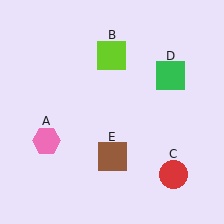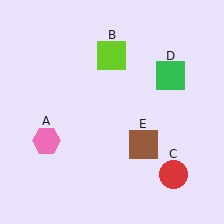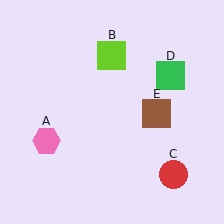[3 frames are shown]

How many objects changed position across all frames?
1 object changed position: brown square (object E).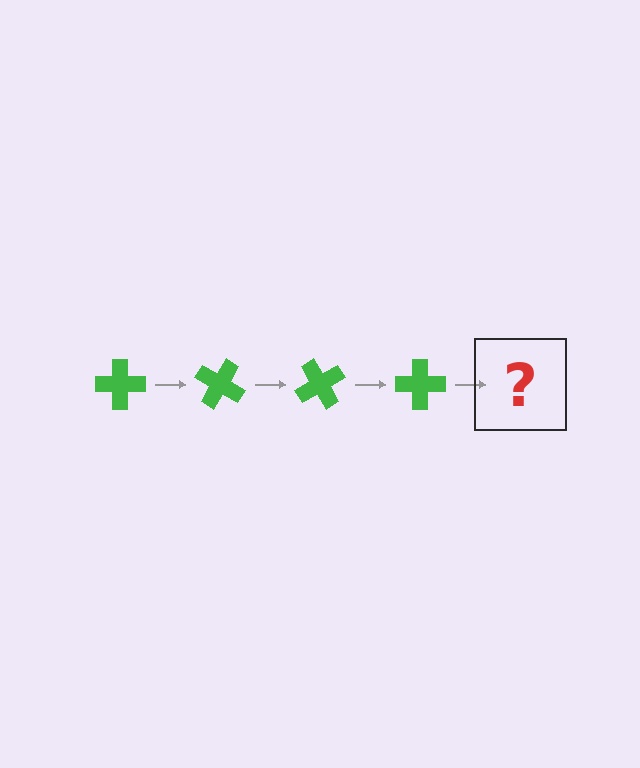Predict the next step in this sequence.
The next step is a green cross rotated 120 degrees.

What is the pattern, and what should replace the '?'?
The pattern is that the cross rotates 30 degrees each step. The '?' should be a green cross rotated 120 degrees.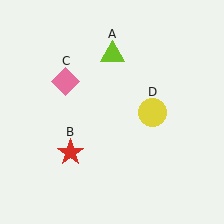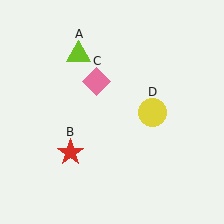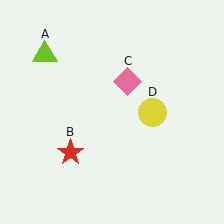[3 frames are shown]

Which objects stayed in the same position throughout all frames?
Red star (object B) and yellow circle (object D) remained stationary.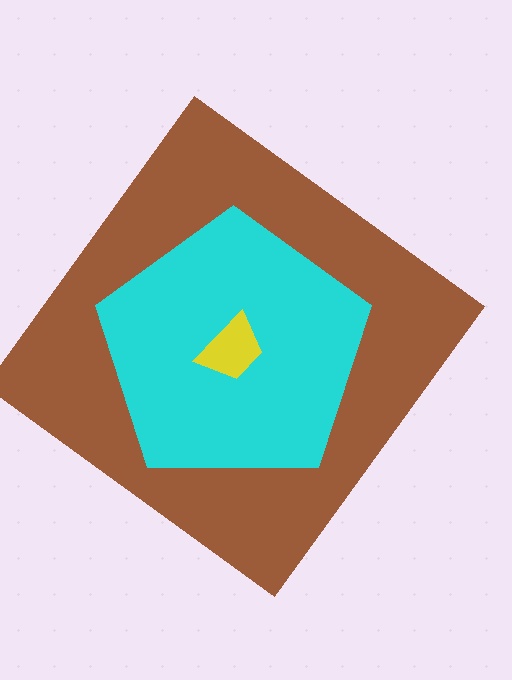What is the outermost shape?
The brown diamond.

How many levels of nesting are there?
3.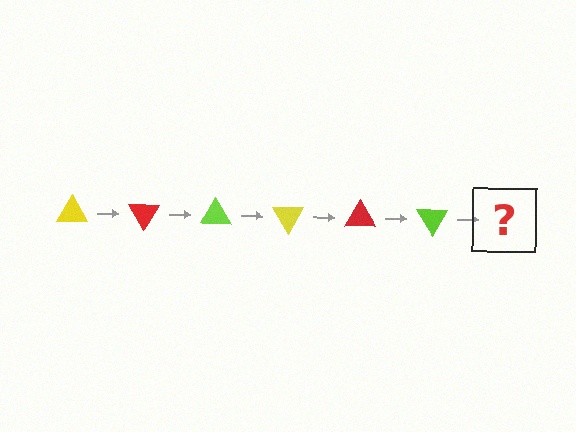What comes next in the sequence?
The next element should be a yellow triangle, rotated 360 degrees from the start.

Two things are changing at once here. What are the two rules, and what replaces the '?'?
The two rules are that it rotates 60 degrees each step and the color cycles through yellow, red, and lime. The '?' should be a yellow triangle, rotated 360 degrees from the start.